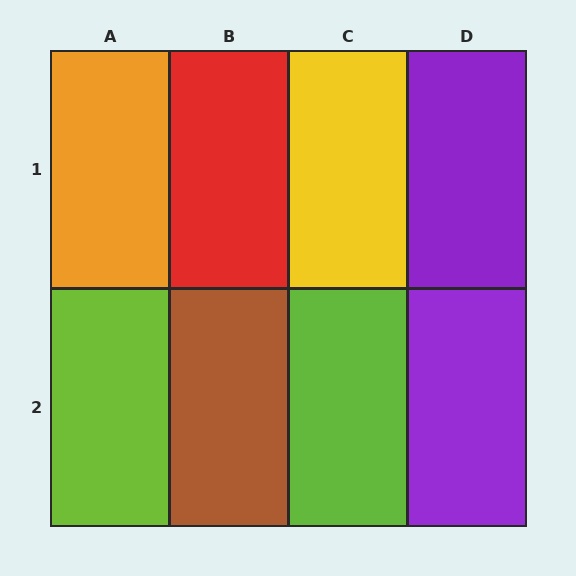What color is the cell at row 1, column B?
Red.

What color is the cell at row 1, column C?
Yellow.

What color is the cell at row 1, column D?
Purple.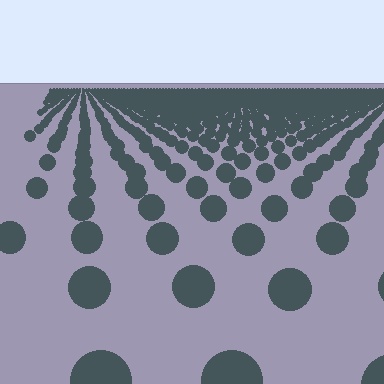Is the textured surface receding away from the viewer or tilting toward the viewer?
The surface is receding away from the viewer. Texture elements get smaller and denser toward the top.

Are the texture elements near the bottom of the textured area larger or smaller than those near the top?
Larger. Near the bottom, elements are closer to the viewer and appear at a bigger on-screen size.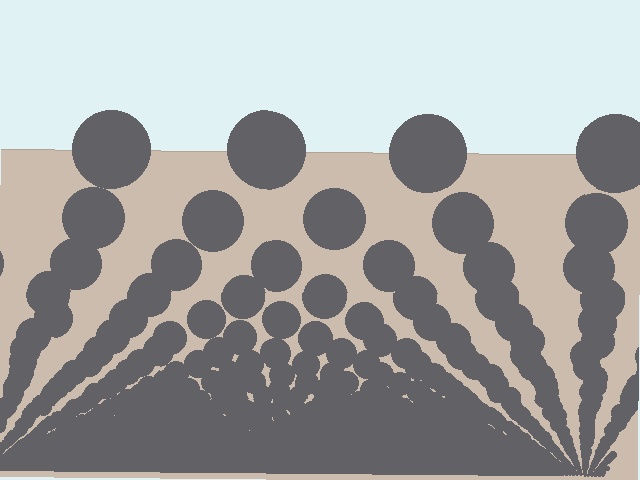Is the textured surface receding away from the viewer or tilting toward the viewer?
The surface appears to tilt toward the viewer. Texture elements get larger and sparser toward the top.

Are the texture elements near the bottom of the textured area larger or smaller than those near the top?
Smaller. The gradient is inverted — elements near the bottom are smaller and denser.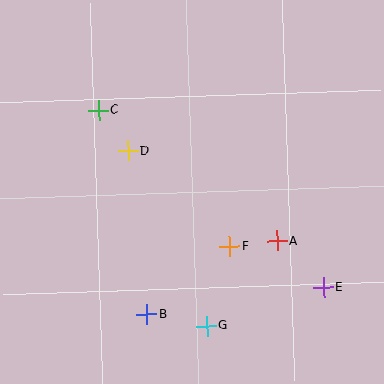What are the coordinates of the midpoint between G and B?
The midpoint between G and B is at (177, 320).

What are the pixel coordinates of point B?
Point B is at (147, 314).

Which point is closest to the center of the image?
Point F at (229, 247) is closest to the center.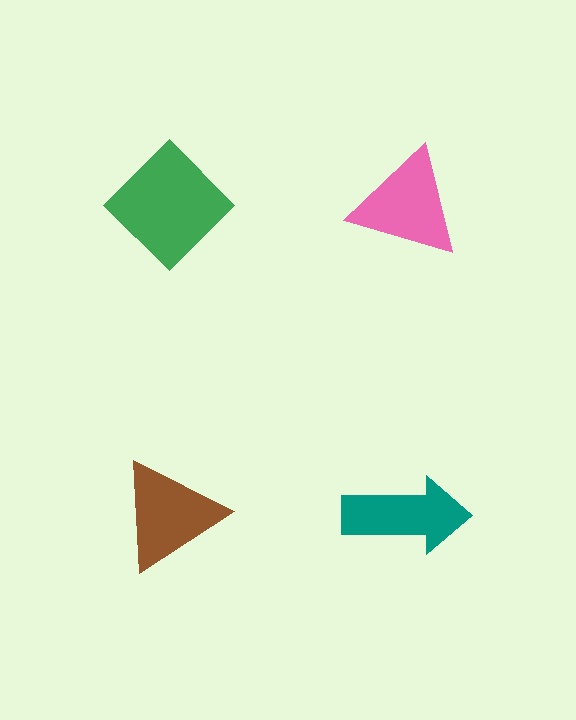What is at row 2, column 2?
A teal arrow.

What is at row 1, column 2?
A pink triangle.